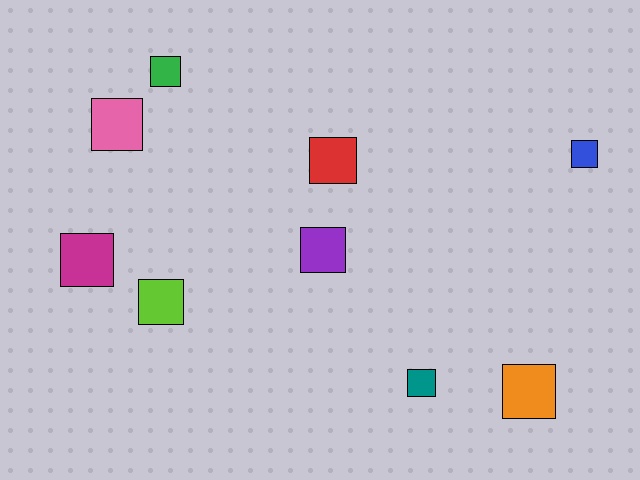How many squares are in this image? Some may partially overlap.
There are 9 squares.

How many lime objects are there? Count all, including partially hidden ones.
There is 1 lime object.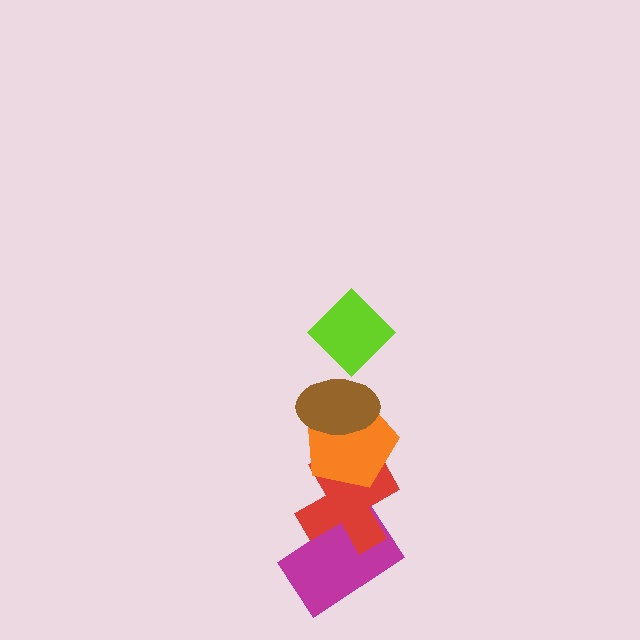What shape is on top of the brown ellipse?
The lime diamond is on top of the brown ellipse.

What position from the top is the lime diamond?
The lime diamond is 1st from the top.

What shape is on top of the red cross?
The orange pentagon is on top of the red cross.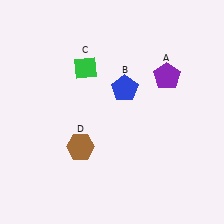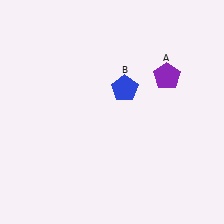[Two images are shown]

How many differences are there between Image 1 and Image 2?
There are 2 differences between the two images.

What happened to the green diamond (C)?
The green diamond (C) was removed in Image 2. It was in the top-left area of Image 1.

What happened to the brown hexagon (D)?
The brown hexagon (D) was removed in Image 2. It was in the bottom-left area of Image 1.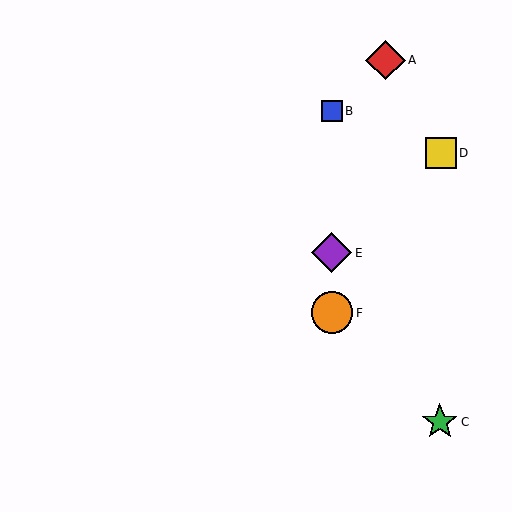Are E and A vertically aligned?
No, E is at x≈332 and A is at x≈385.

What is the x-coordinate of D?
Object D is at x≈441.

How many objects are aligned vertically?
3 objects (B, E, F) are aligned vertically.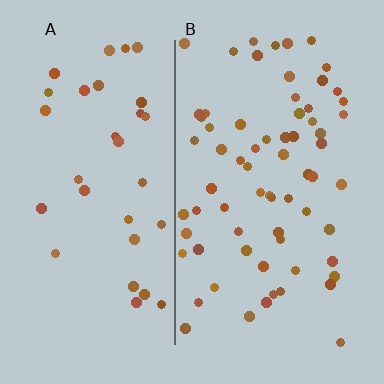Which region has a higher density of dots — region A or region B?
B (the right).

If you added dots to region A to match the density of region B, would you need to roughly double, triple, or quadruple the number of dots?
Approximately double.